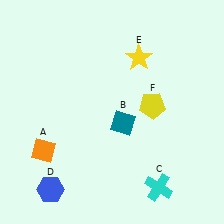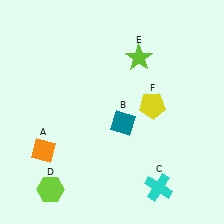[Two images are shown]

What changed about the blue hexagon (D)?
In Image 1, D is blue. In Image 2, it changed to lime.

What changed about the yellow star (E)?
In Image 1, E is yellow. In Image 2, it changed to lime.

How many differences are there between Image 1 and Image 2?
There are 2 differences between the two images.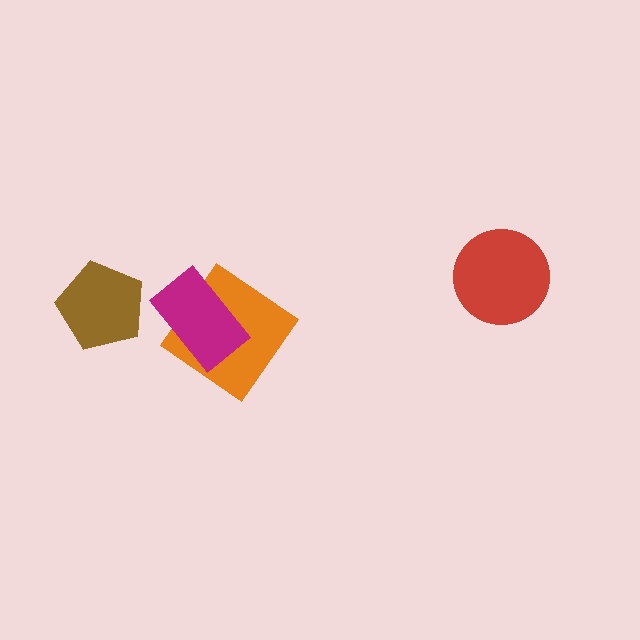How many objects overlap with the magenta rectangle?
1 object overlaps with the magenta rectangle.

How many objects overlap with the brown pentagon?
0 objects overlap with the brown pentagon.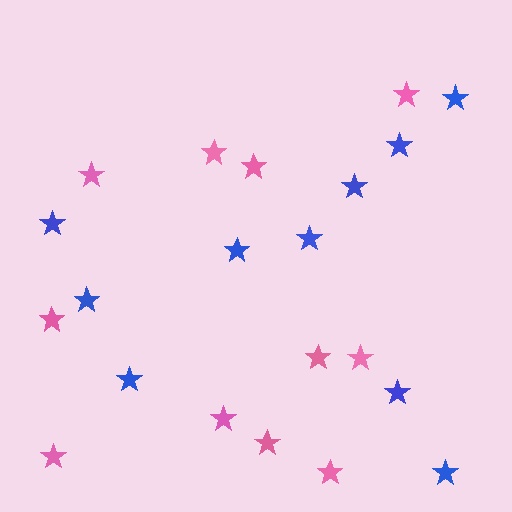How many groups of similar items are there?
There are 2 groups: one group of pink stars (11) and one group of blue stars (10).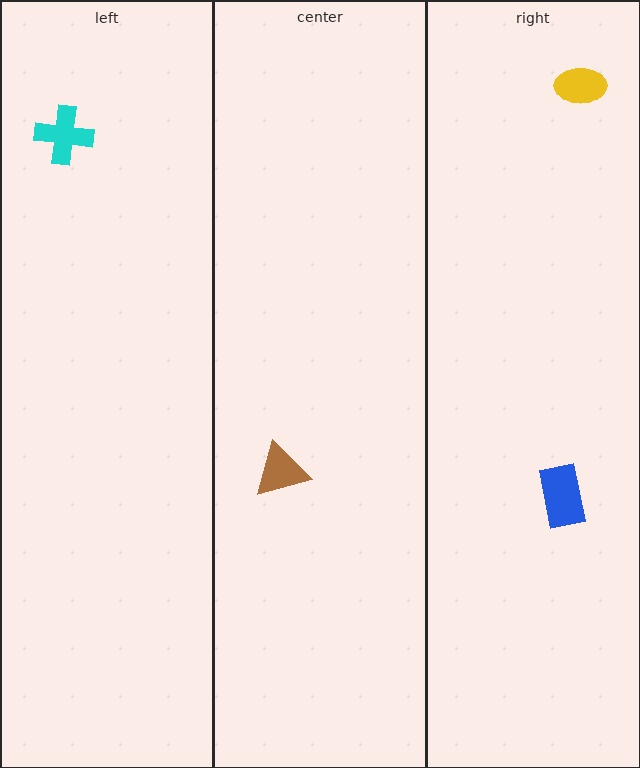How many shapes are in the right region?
2.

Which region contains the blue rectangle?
The right region.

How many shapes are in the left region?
1.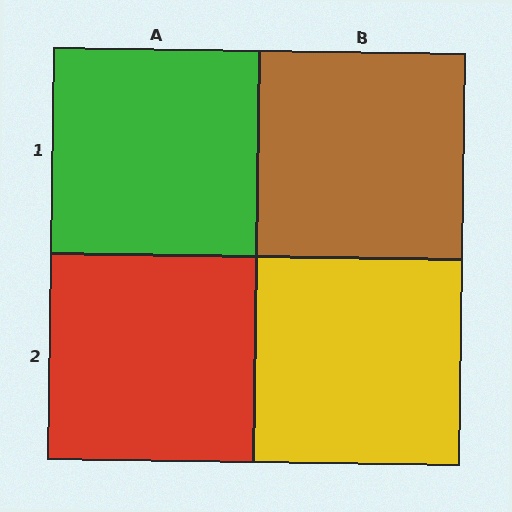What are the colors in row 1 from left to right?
Green, brown.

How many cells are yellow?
1 cell is yellow.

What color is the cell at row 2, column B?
Yellow.